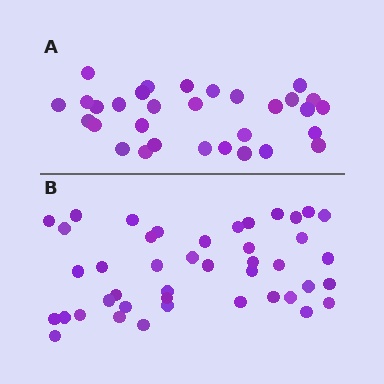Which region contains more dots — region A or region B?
Region B (the bottom region) has more dots.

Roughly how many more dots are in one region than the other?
Region B has roughly 12 or so more dots than region A.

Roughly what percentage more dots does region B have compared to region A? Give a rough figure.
About 40% more.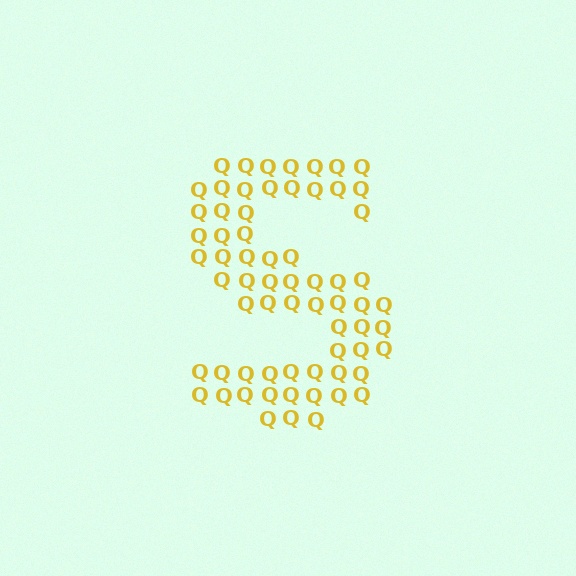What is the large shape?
The large shape is the letter S.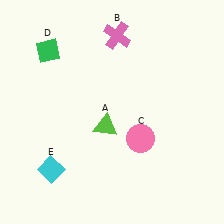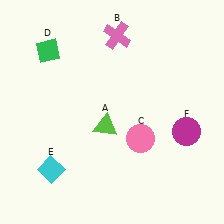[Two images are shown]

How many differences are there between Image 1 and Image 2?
There is 1 difference between the two images.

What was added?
A magenta circle (F) was added in Image 2.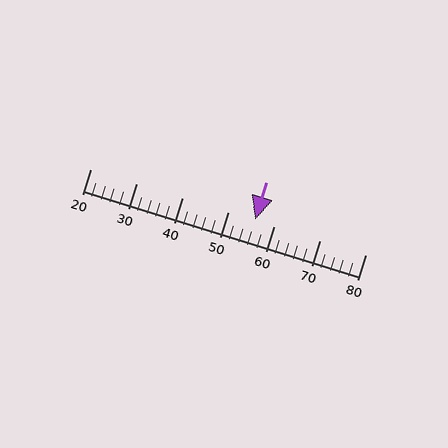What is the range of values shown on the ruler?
The ruler shows values from 20 to 80.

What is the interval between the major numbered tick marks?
The major tick marks are spaced 10 units apart.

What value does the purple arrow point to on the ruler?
The purple arrow points to approximately 56.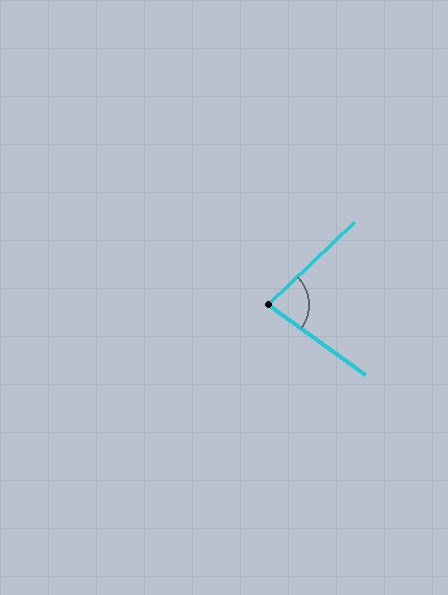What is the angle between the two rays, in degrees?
Approximately 80 degrees.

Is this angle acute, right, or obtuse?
It is acute.